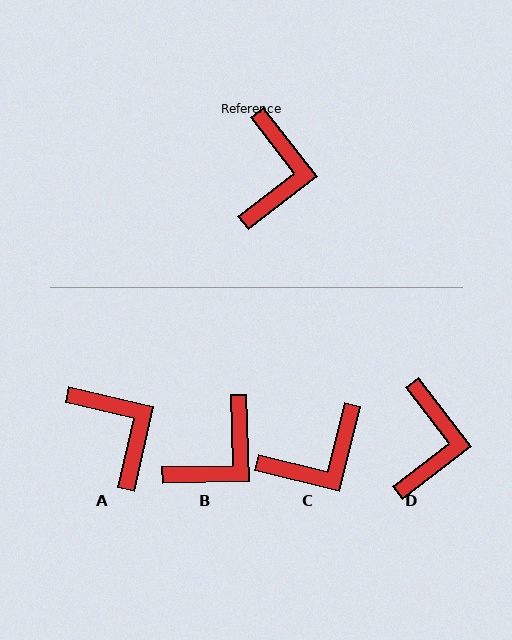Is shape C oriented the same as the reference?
No, it is off by about 51 degrees.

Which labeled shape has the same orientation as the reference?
D.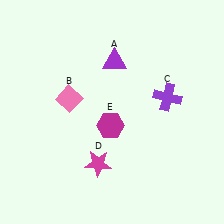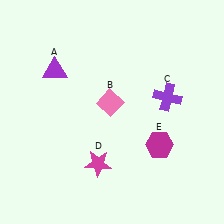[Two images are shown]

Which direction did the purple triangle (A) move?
The purple triangle (A) moved left.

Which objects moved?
The objects that moved are: the purple triangle (A), the pink diamond (B), the magenta hexagon (E).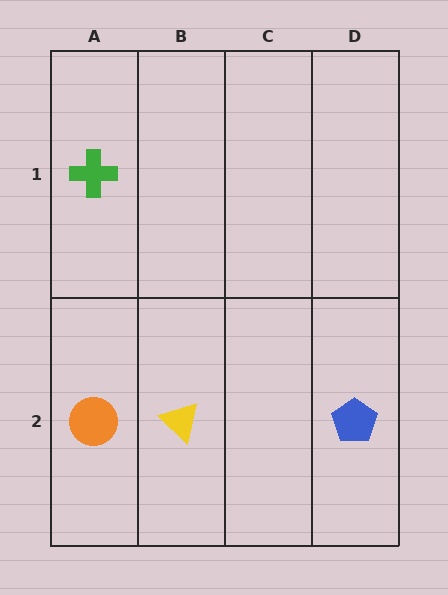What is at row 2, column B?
A yellow triangle.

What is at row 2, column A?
An orange circle.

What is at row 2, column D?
A blue pentagon.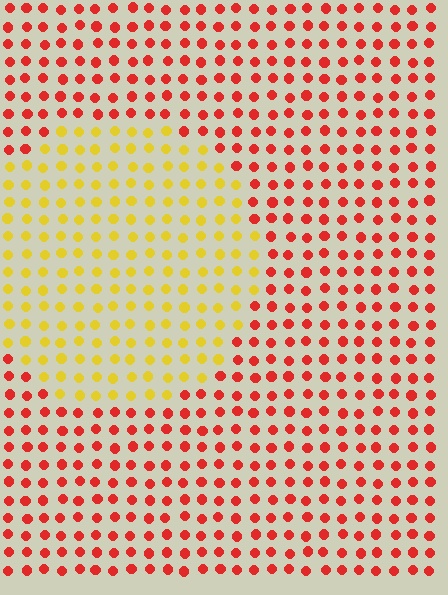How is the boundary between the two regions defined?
The boundary is defined purely by a slight shift in hue (about 53 degrees). Spacing, size, and orientation are identical on both sides.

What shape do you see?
I see a circle.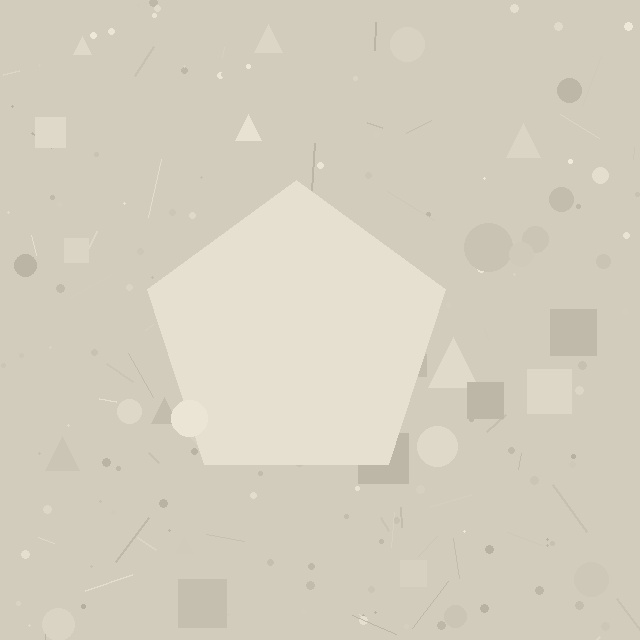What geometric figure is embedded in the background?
A pentagon is embedded in the background.